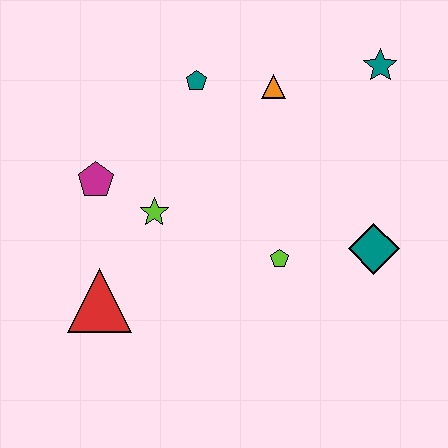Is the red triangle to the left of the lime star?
Yes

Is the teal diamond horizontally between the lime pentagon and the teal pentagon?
No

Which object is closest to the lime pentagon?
The teal diamond is closest to the lime pentagon.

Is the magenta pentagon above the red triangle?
Yes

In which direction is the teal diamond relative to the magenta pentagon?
The teal diamond is to the right of the magenta pentagon.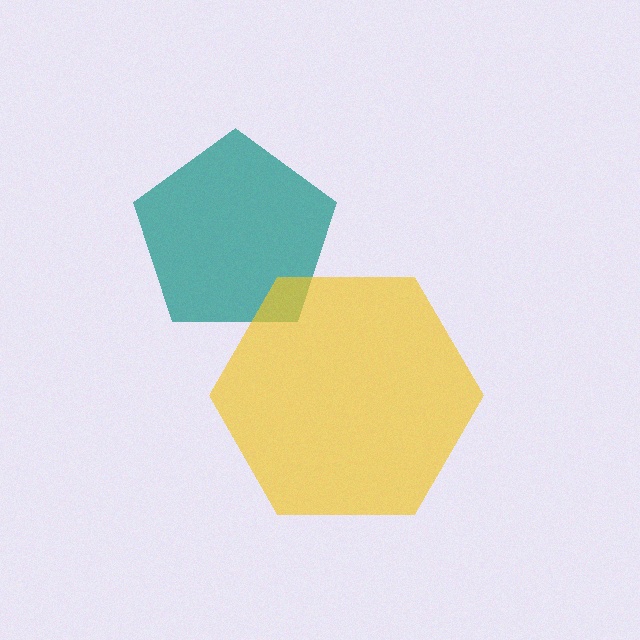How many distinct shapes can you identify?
There are 2 distinct shapes: a teal pentagon, a yellow hexagon.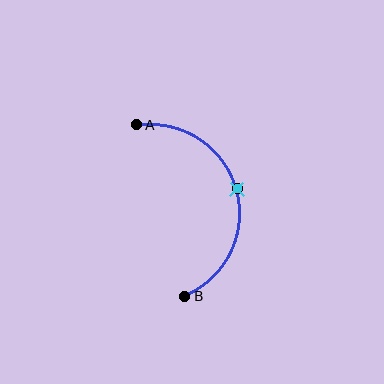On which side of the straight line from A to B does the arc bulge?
The arc bulges to the right of the straight line connecting A and B.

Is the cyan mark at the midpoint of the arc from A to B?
Yes. The cyan mark lies on the arc at equal arc-length from both A and B — it is the arc midpoint.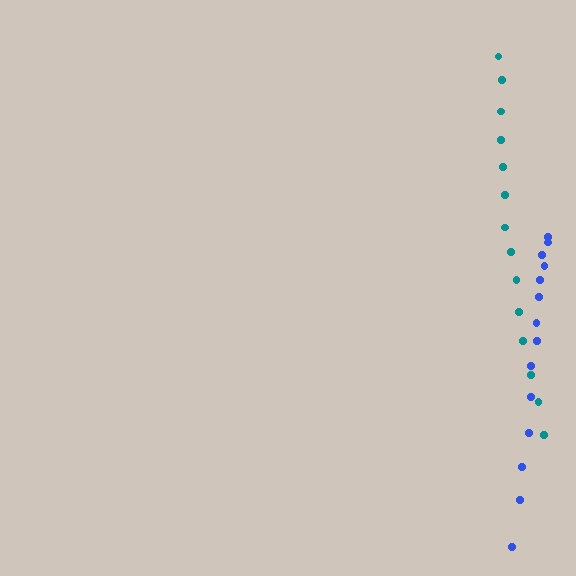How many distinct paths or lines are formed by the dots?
There are 2 distinct paths.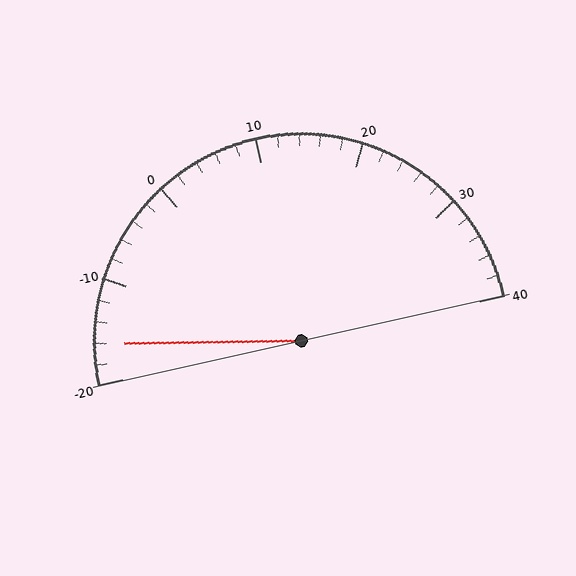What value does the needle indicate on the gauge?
The needle indicates approximately -16.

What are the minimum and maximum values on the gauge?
The gauge ranges from -20 to 40.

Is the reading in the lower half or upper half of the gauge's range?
The reading is in the lower half of the range (-20 to 40).